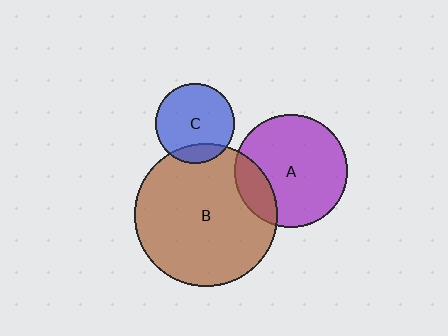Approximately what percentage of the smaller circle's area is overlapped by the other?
Approximately 20%.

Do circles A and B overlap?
Yes.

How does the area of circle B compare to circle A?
Approximately 1.6 times.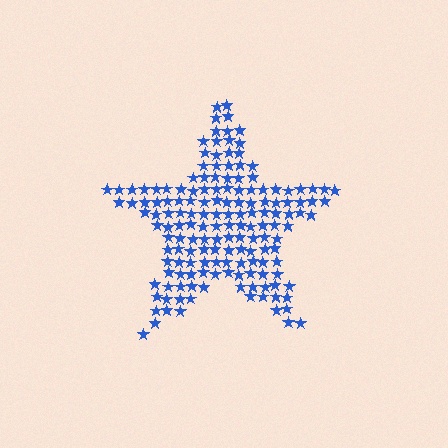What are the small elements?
The small elements are stars.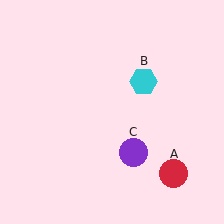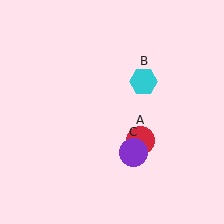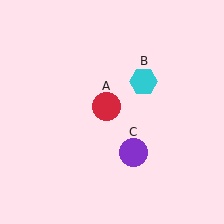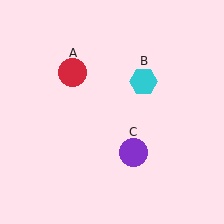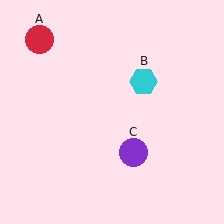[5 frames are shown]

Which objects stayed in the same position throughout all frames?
Cyan hexagon (object B) and purple circle (object C) remained stationary.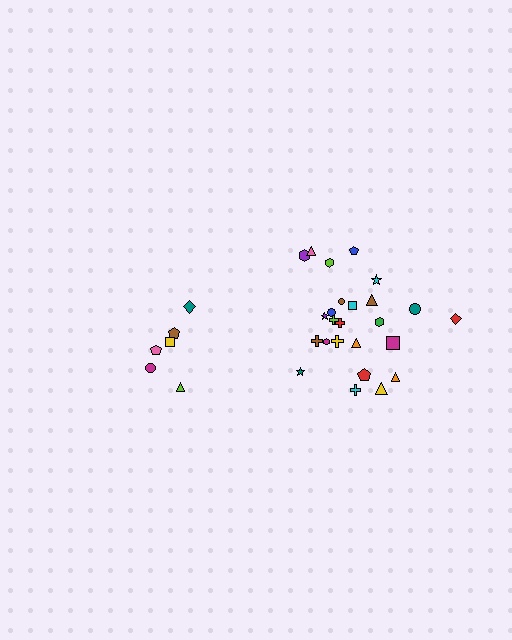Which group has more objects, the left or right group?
The right group.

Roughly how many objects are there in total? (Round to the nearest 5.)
Roughly 30 objects in total.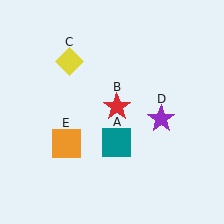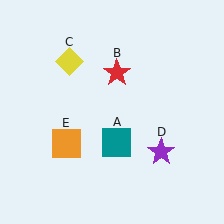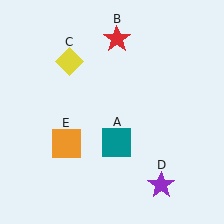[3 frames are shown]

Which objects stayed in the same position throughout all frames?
Teal square (object A) and yellow diamond (object C) and orange square (object E) remained stationary.